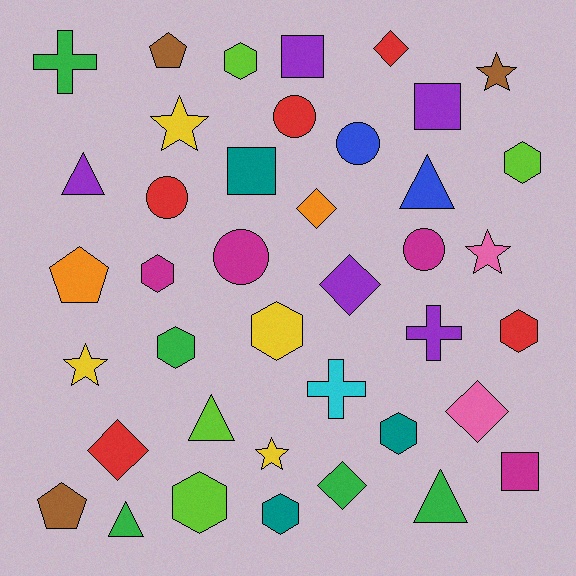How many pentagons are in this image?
There are 3 pentagons.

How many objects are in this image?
There are 40 objects.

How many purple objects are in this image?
There are 5 purple objects.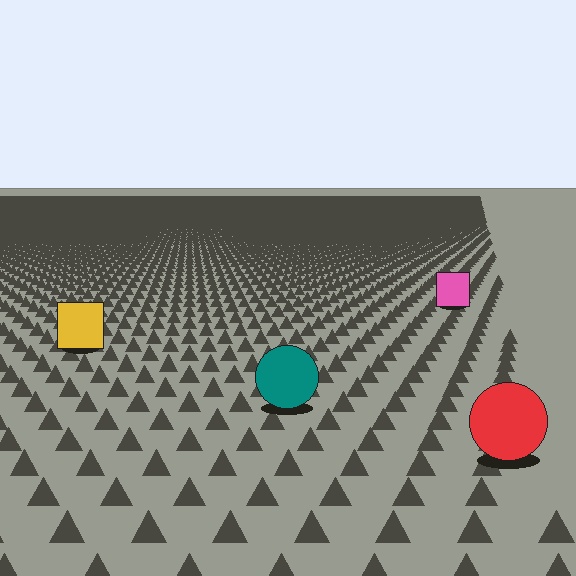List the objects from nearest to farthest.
From nearest to farthest: the red circle, the teal circle, the yellow square, the pink square.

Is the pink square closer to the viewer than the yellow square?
No. The yellow square is closer — you can tell from the texture gradient: the ground texture is coarser near it.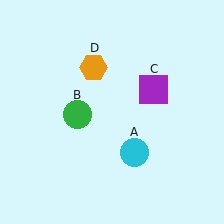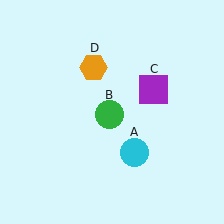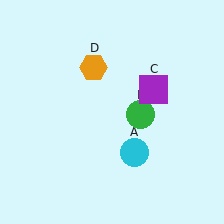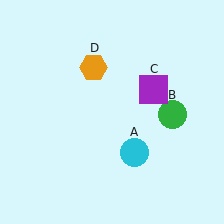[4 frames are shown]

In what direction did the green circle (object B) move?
The green circle (object B) moved right.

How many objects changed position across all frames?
1 object changed position: green circle (object B).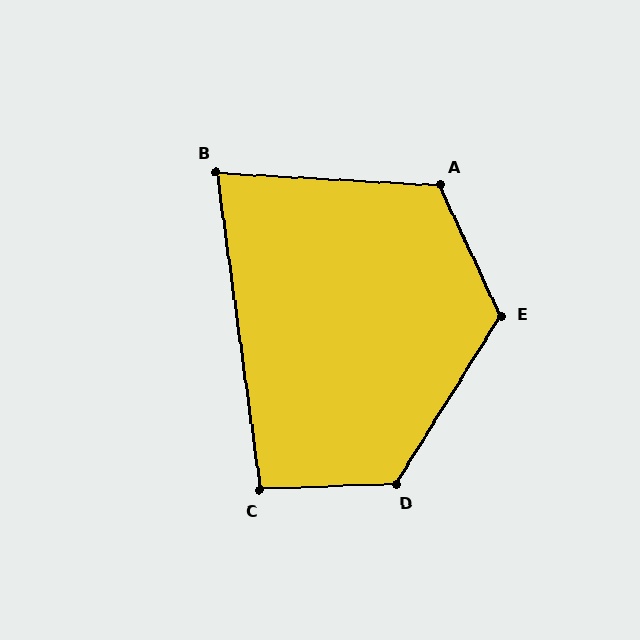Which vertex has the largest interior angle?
D, at approximately 125 degrees.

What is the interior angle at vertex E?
Approximately 123 degrees (obtuse).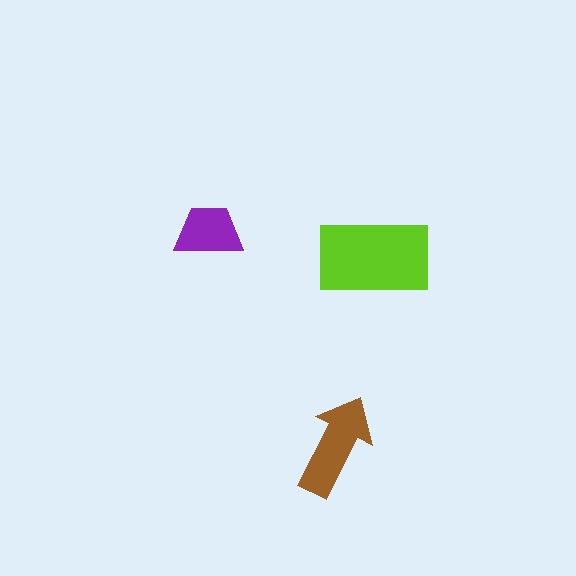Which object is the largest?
The lime rectangle.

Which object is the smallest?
The purple trapezoid.